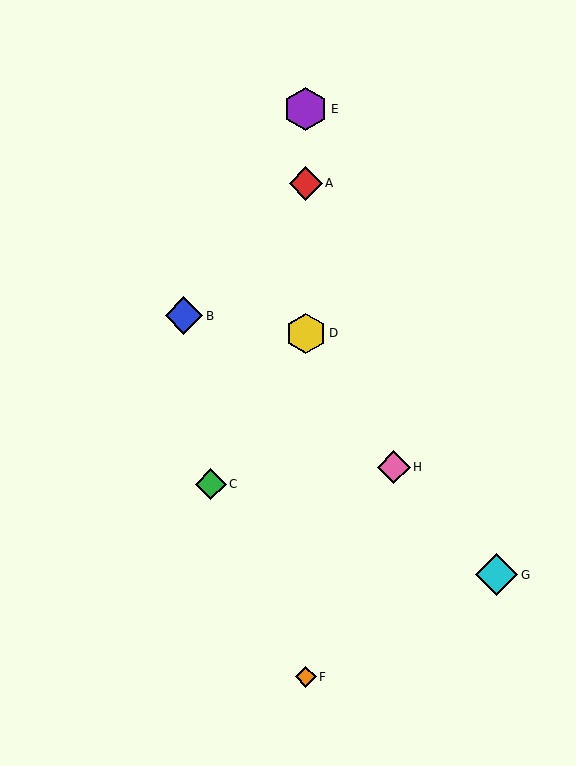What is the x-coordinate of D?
Object D is at x≈306.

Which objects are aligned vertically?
Objects A, D, E, F are aligned vertically.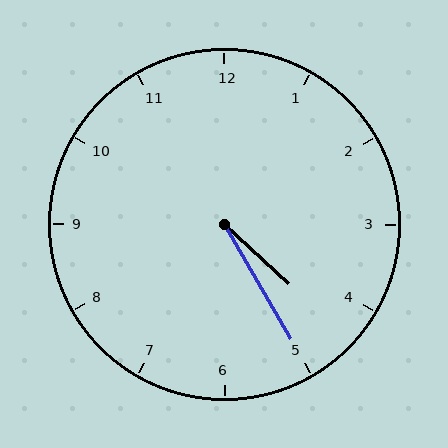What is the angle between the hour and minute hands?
Approximately 18 degrees.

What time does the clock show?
4:25.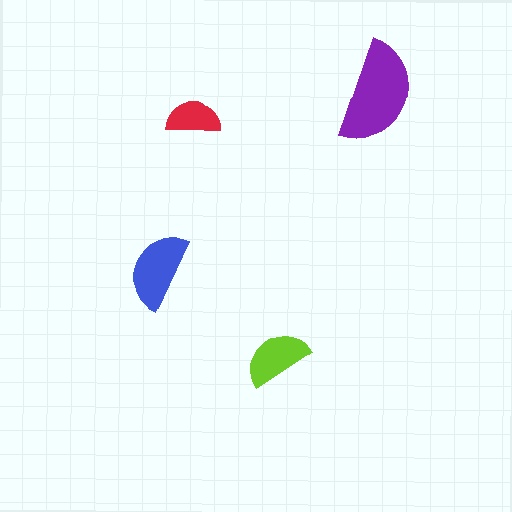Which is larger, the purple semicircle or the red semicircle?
The purple one.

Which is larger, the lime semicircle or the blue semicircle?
The blue one.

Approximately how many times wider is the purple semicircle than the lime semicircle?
About 1.5 times wider.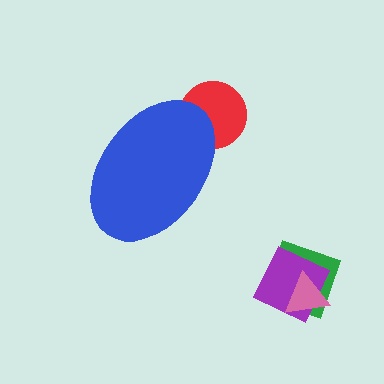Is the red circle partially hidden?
Yes, the red circle is partially hidden behind the blue ellipse.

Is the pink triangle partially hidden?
No, the pink triangle is fully visible.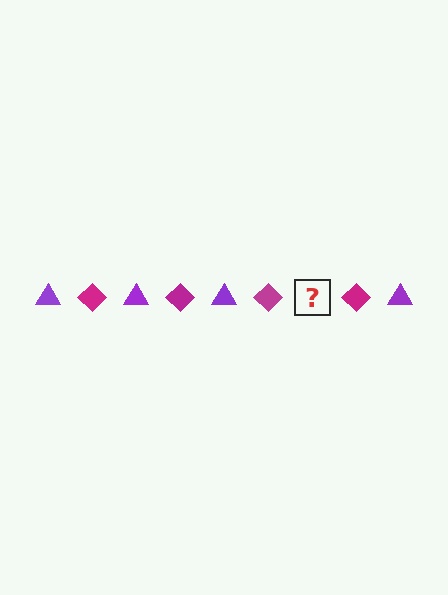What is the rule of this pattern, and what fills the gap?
The rule is that the pattern alternates between purple triangle and magenta diamond. The gap should be filled with a purple triangle.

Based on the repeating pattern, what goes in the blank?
The blank should be a purple triangle.